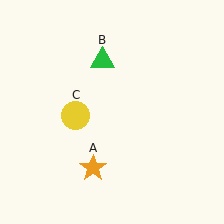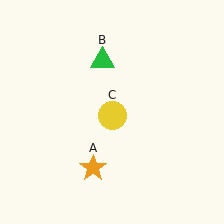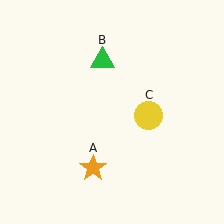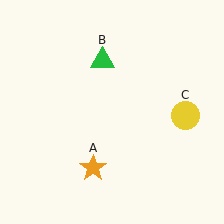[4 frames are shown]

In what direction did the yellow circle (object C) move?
The yellow circle (object C) moved right.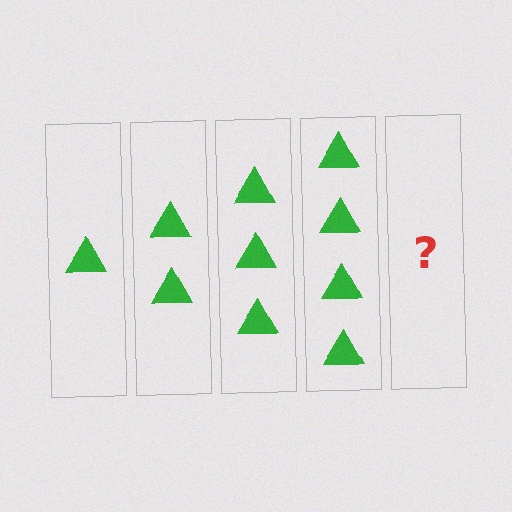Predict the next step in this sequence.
The next step is 5 triangles.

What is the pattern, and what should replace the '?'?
The pattern is that each step adds one more triangle. The '?' should be 5 triangles.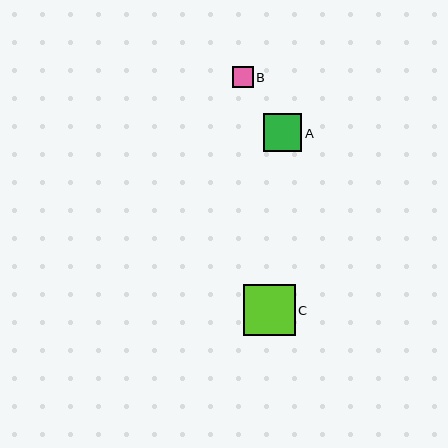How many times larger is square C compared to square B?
Square C is approximately 2.5 times the size of square B.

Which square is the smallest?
Square B is the smallest with a size of approximately 21 pixels.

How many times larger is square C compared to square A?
Square C is approximately 1.4 times the size of square A.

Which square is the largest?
Square C is the largest with a size of approximately 52 pixels.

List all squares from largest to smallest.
From largest to smallest: C, A, B.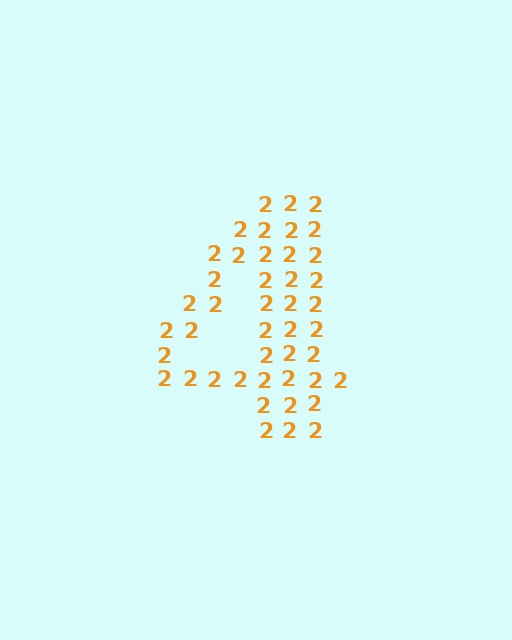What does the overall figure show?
The overall figure shows the digit 4.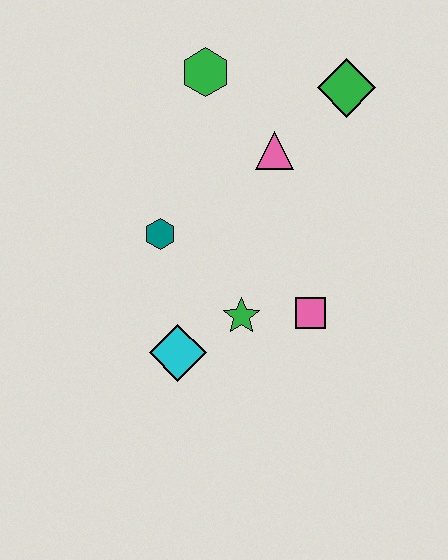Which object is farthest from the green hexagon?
The cyan diamond is farthest from the green hexagon.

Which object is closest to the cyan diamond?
The green star is closest to the cyan diamond.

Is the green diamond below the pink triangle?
No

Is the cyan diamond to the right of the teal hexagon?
Yes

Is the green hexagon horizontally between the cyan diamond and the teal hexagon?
No